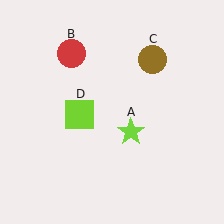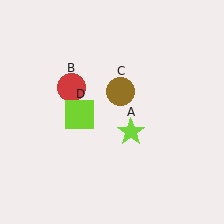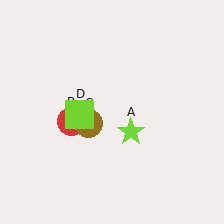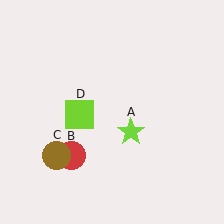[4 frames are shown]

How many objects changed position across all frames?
2 objects changed position: red circle (object B), brown circle (object C).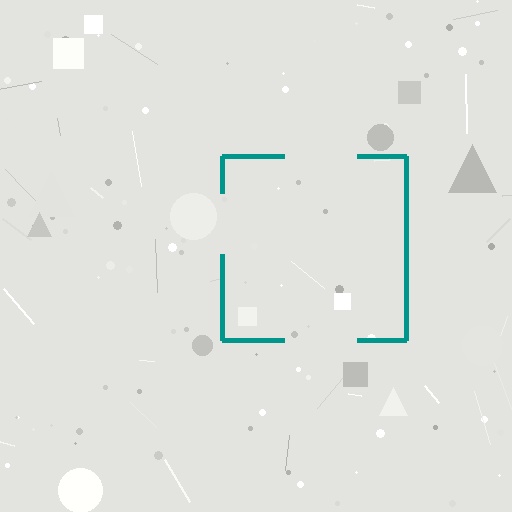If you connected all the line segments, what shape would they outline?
They would outline a square.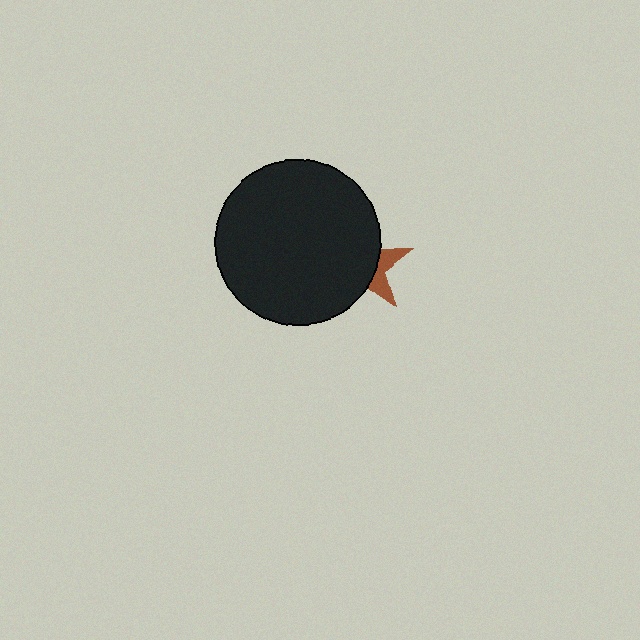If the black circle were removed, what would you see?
You would see the complete brown star.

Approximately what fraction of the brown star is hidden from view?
Roughly 70% of the brown star is hidden behind the black circle.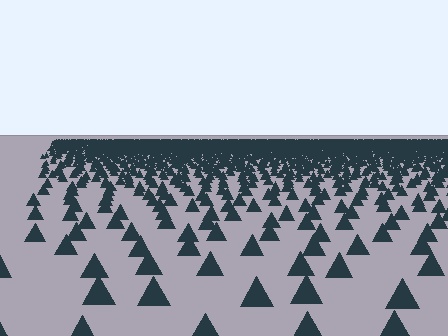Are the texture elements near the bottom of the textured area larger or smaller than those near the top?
Larger. Near the bottom, elements are closer to the viewer and appear at a bigger on-screen size.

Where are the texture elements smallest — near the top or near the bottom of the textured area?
Near the top.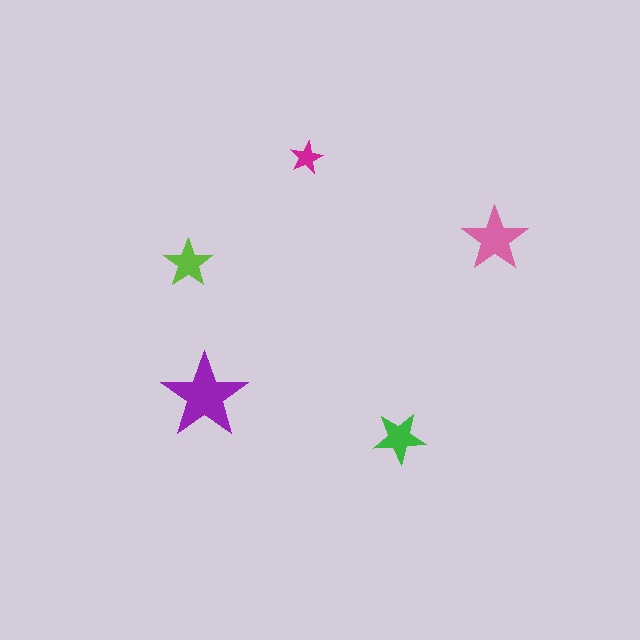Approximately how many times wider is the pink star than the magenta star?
About 2 times wider.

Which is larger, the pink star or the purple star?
The purple one.